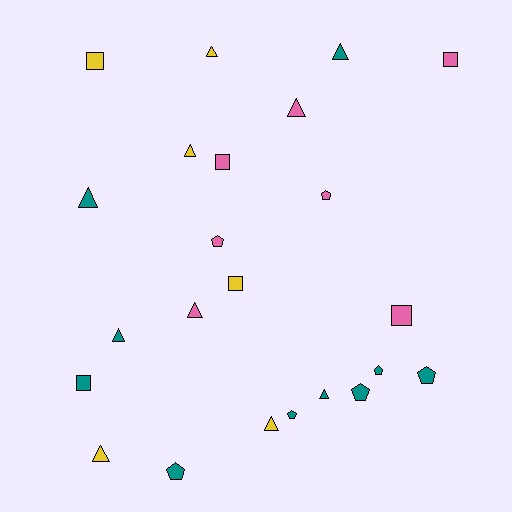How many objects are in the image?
There are 23 objects.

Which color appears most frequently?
Teal, with 10 objects.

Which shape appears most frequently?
Triangle, with 10 objects.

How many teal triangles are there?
There are 4 teal triangles.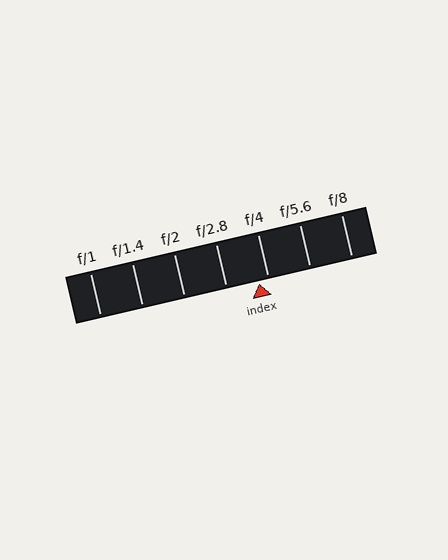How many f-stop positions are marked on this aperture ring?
There are 7 f-stop positions marked.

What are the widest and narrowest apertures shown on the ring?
The widest aperture shown is f/1 and the narrowest is f/8.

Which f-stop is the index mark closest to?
The index mark is closest to f/4.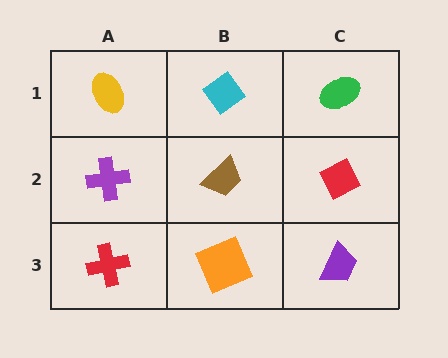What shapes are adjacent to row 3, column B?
A brown trapezoid (row 2, column B), a red cross (row 3, column A), a purple trapezoid (row 3, column C).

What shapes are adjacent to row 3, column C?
A red diamond (row 2, column C), an orange square (row 3, column B).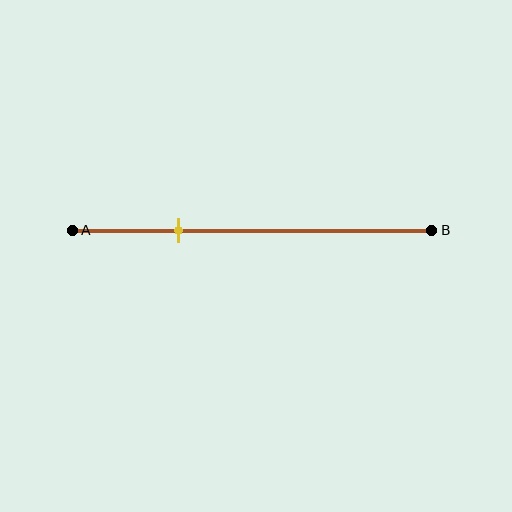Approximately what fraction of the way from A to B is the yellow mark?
The yellow mark is approximately 30% of the way from A to B.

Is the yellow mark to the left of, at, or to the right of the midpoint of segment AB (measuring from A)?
The yellow mark is to the left of the midpoint of segment AB.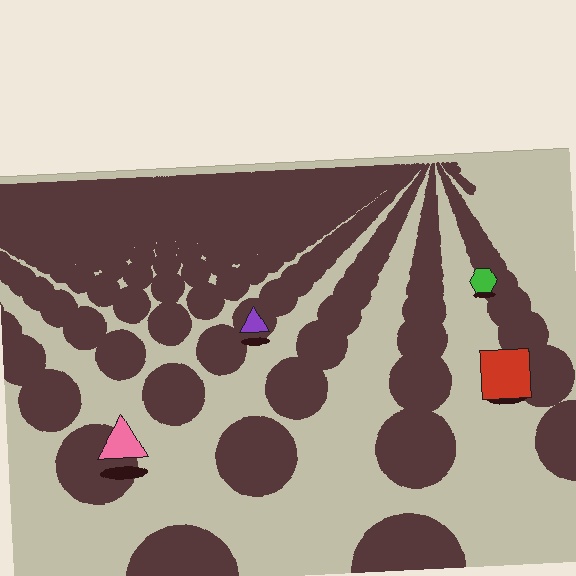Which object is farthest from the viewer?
The green hexagon is farthest from the viewer. It appears smaller and the ground texture around it is denser.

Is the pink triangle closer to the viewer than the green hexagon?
Yes. The pink triangle is closer — you can tell from the texture gradient: the ground texture is coarser near it.